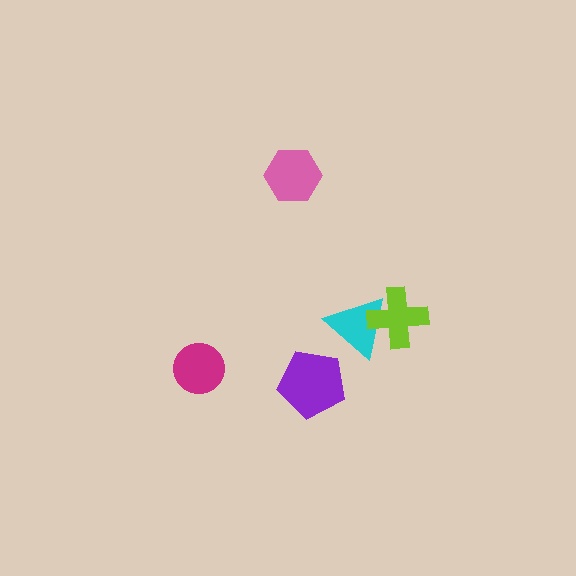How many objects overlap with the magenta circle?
0 objects overlap with the magenta circle.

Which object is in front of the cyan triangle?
The lime cross is in front of the cyan triangle.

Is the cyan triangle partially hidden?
Yes, it is partially covered by another shape.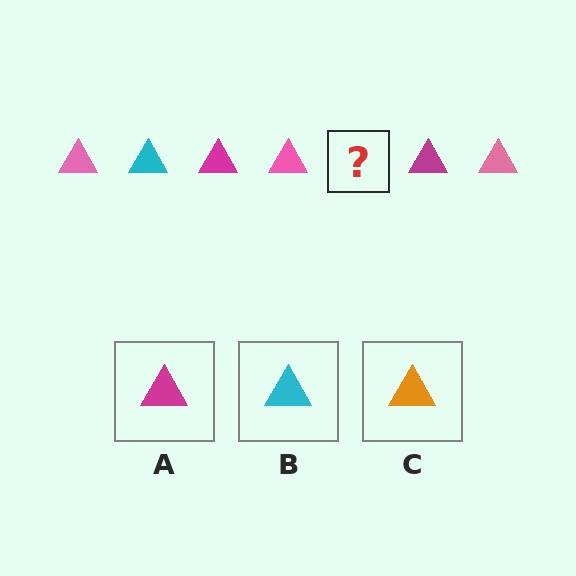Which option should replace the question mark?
Option B.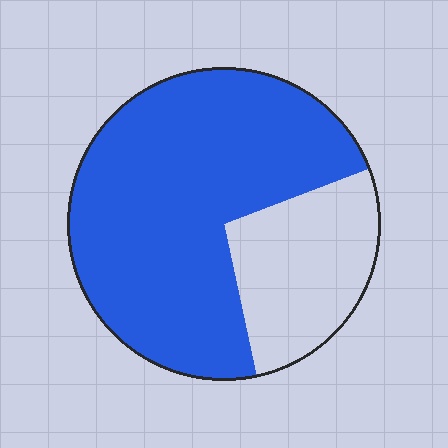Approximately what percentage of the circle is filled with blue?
Approximately 75%.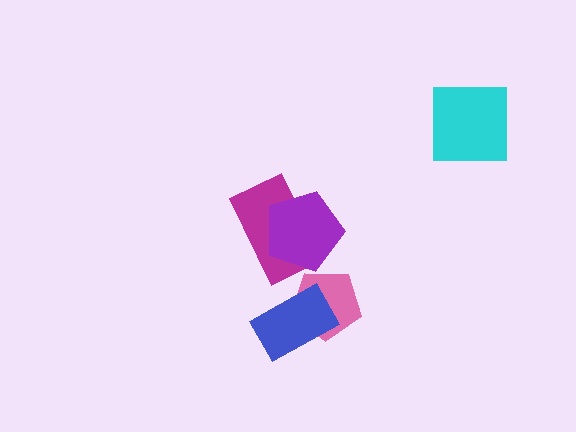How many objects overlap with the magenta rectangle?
1 object overlaps with the magenta rectangle.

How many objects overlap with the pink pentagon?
1 object overlaps with the pink pentagon.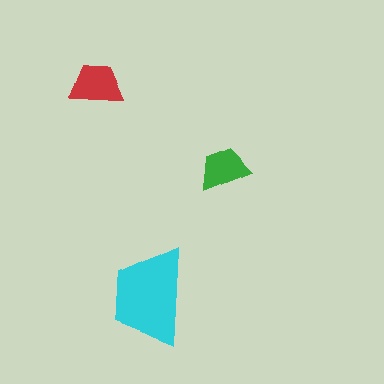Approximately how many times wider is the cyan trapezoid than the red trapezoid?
About 2 times wider.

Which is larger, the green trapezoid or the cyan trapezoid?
The cyan one.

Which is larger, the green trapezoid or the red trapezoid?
The red one.